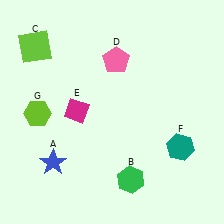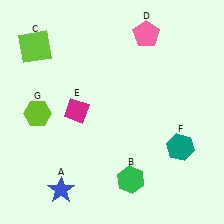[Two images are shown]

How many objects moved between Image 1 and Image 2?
2 objects moved between the two images.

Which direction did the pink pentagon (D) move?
The pink pentagon (D) moved right.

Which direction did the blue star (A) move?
The blue star (A) moved down.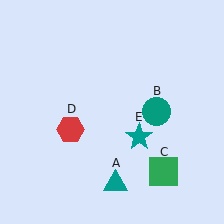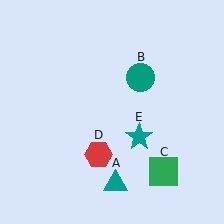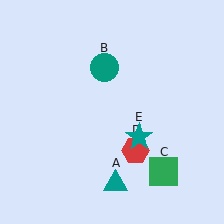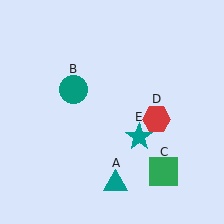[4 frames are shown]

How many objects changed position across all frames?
2 objects changed position: teal circle (object B), red hexagon (object D).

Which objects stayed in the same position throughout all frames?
Teal triangle (object A) and green square (object C) and teal star (object E) remained stationary.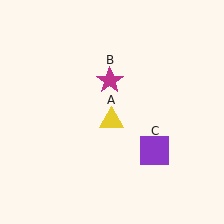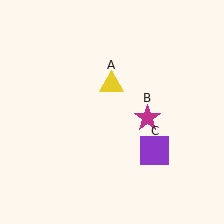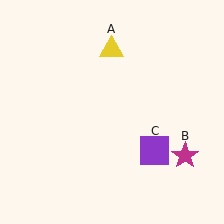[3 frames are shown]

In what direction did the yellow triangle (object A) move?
The yellow triangle (object A) moved up.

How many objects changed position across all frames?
2 objects changed position: yellow triangle (object A), magenta star (object B).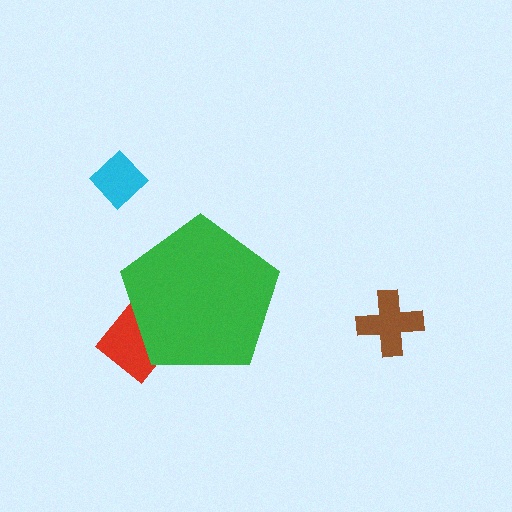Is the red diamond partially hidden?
Yes, the red diamond is partially hidden behind the green pentagon.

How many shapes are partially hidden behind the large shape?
1 shape is partially hidden.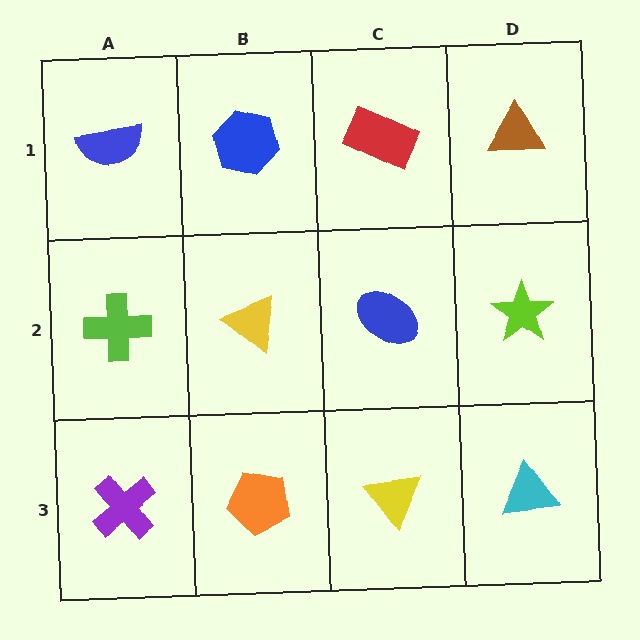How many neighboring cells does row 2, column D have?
3.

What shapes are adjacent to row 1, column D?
A lime star (row 2, column D), a red rectangle (row 1, column C).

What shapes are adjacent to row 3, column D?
A lime star (row 2, column D), a yellow triangle (row 3, column C).